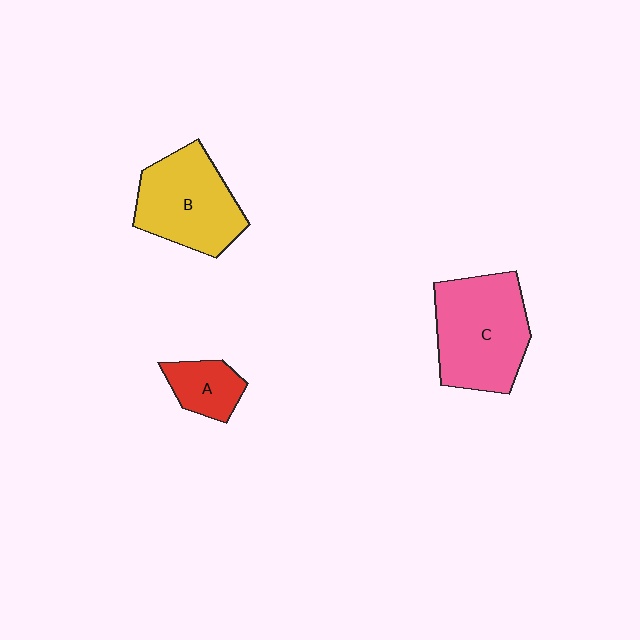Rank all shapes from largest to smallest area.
From largest to smallest: C (pink), B (yellow), A (red).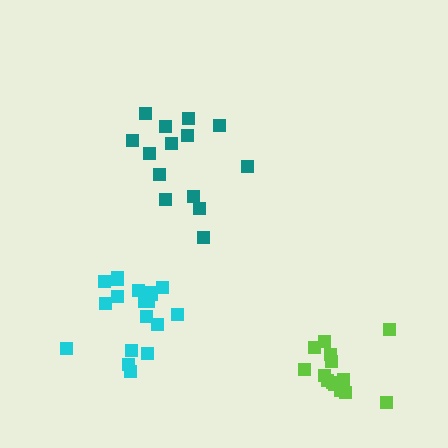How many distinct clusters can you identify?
There are 3 distinct clusters.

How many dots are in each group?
Group 1: 15 dots, Group 2: 14 dots, Group 3: 19 dots (48 total).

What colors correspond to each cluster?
The clusters are colored: teal, lime, cyan.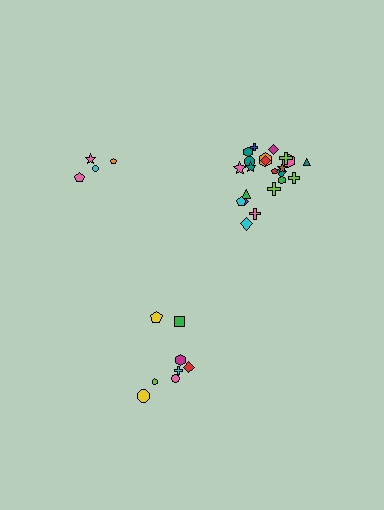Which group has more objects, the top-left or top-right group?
The top-right group.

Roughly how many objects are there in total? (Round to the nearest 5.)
Roughly 35 objects in total.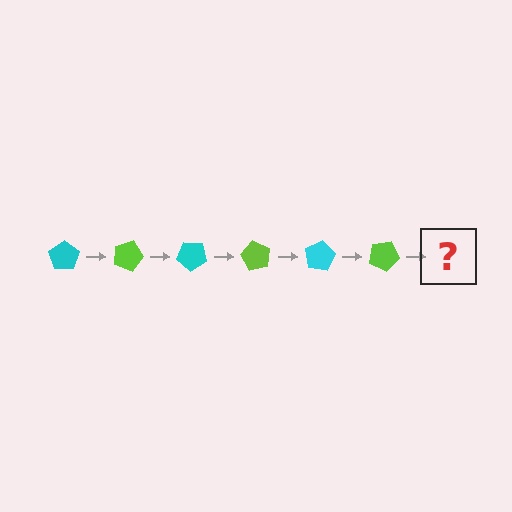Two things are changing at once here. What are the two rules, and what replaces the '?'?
The two rules are that it rotates 20 degrees each step and the color cycles through cyan and lime. The '?' should be a cyan pentagon, rotated 120 degrees from the start.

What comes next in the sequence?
The next element should be a cyan pentagon, rotated 120 degrees from the start.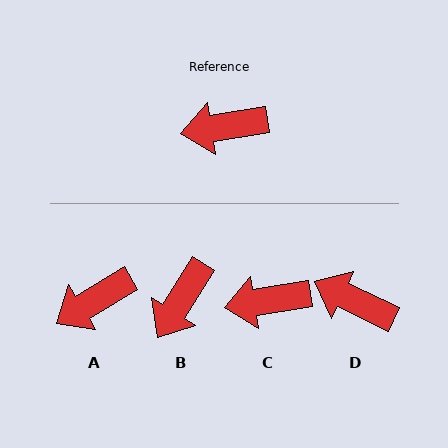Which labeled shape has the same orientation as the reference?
C.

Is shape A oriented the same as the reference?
No, it is off by about 23 degrees.